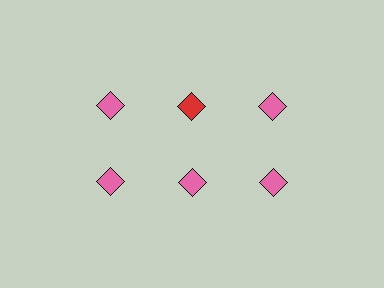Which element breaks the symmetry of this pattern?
The red diamond in the top row, second from left column breaks the symmetry. All other shapes are pink diamonds.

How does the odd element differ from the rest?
It has a different color: red instead of pink.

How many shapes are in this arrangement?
There are 6 shapes arranged in a grid pattern.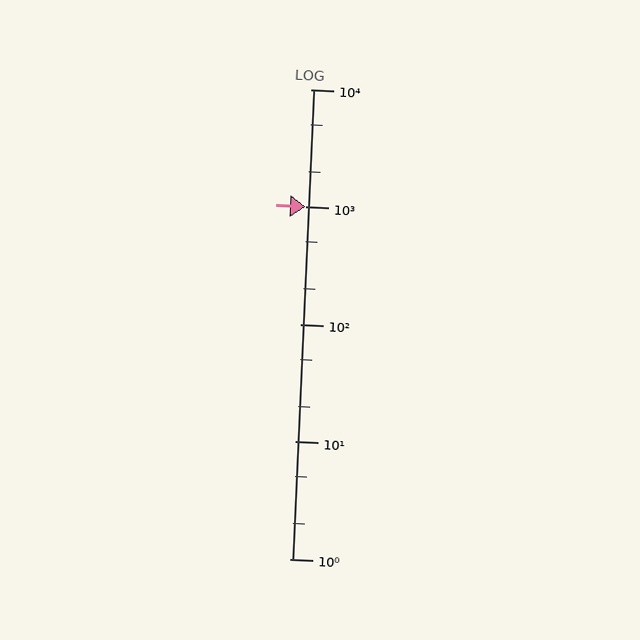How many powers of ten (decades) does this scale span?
The scale spans 4 decades, from 1 to 10000.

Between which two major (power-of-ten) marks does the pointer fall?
The pointer is between 1000 and 10000.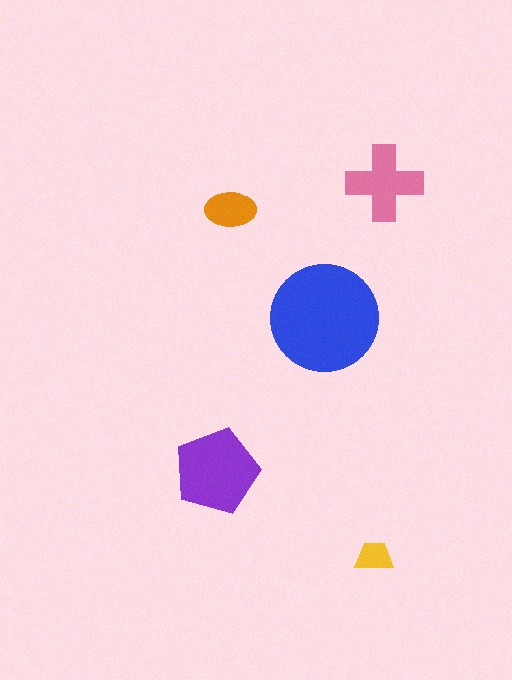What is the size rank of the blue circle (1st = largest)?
1st.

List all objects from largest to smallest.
The blue circle, the purple pentagon, the pink cross, the orange ellipse, the yellow trapezoid.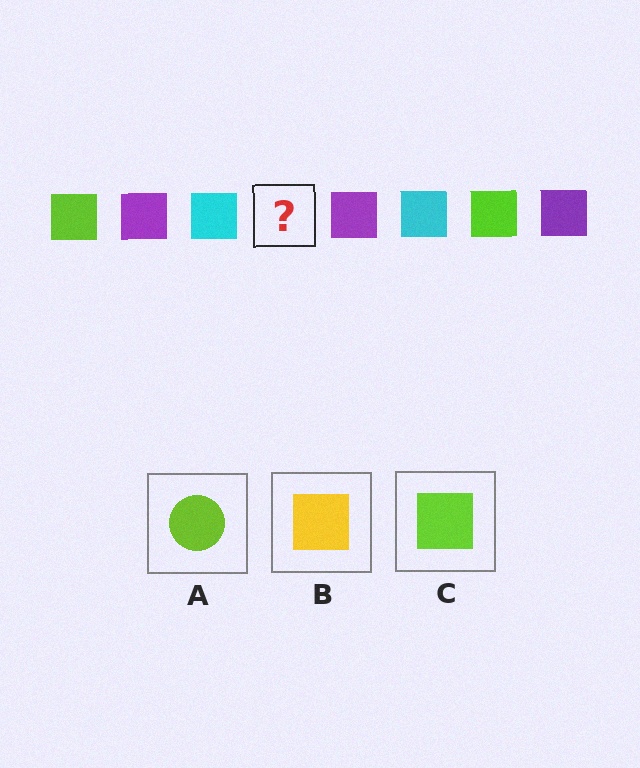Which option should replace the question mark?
Option C.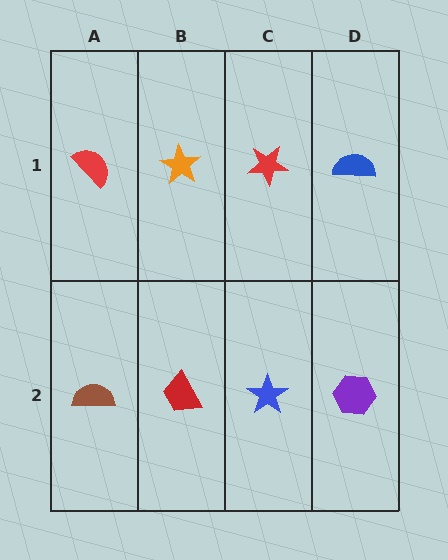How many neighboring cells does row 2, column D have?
2.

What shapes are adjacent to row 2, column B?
An orange star (row 1, column B), a brown semicircle (row 2, column A), a blue star (row 2, column C).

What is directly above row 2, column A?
A red semicircle.